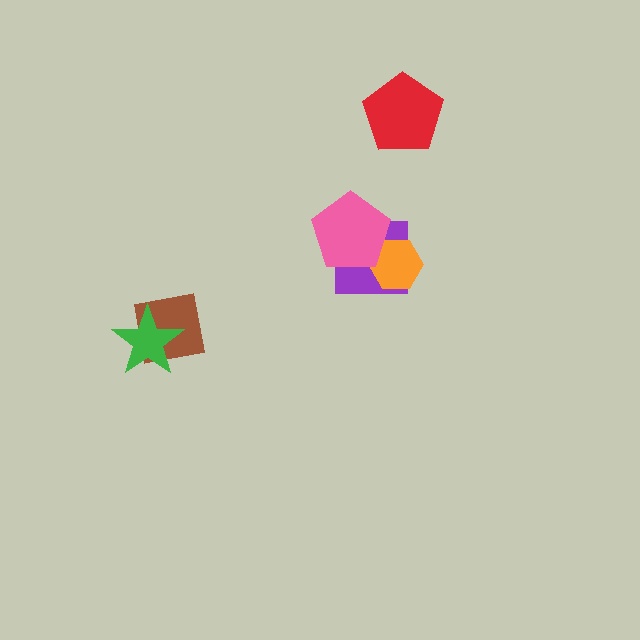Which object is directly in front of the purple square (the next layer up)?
The orange hexagon is directly in front of the purple square.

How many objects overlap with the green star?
1 object overlaps with the green star.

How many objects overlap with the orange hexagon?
2 objects overlap with the orange hexagon.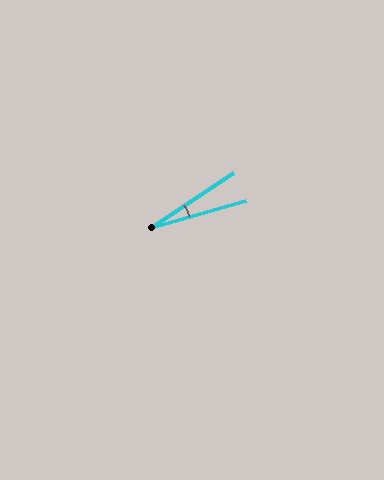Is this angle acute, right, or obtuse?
It is acute.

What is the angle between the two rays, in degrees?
Approximately 18 degrees.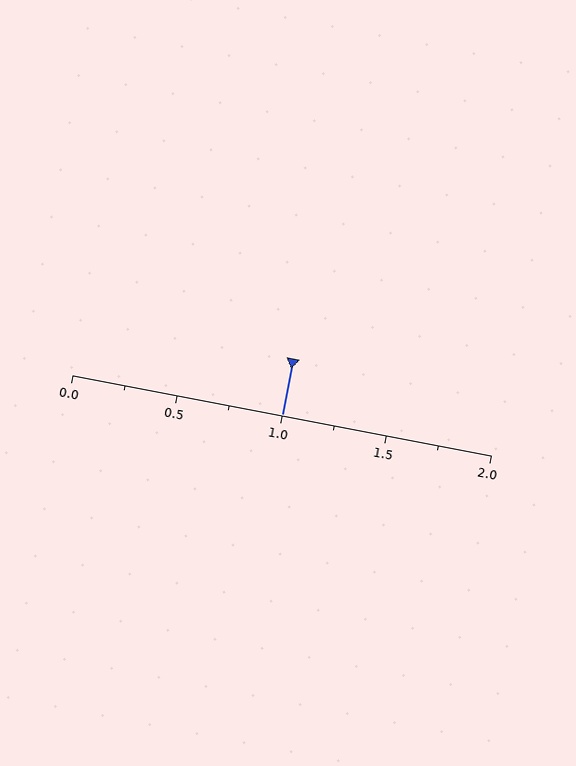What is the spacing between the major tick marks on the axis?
The major ticks are spaced 0.5 apart.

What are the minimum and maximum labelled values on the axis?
The axis runs from 0.0 to 2.0.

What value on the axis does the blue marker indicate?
The marker indicates approximately 1.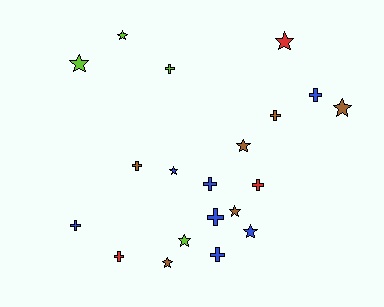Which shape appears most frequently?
Cross, with 10 objects.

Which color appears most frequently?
Blue, with 7 objects.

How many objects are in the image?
There are 20 objects.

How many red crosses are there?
There are 2 red crosses.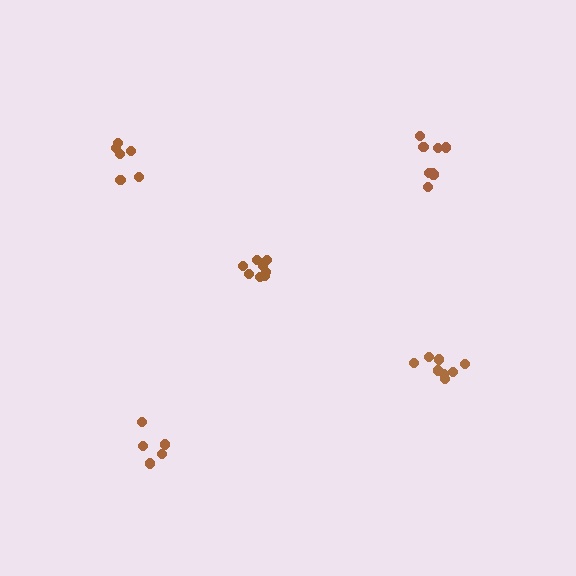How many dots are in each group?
Group 1: 5 dots, Group 2: 9 dots, Group 3: 8 dots, Group 4: 8 dots, Group 5: 6 dots (36 total).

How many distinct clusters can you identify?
There are 5 distinct clusters.